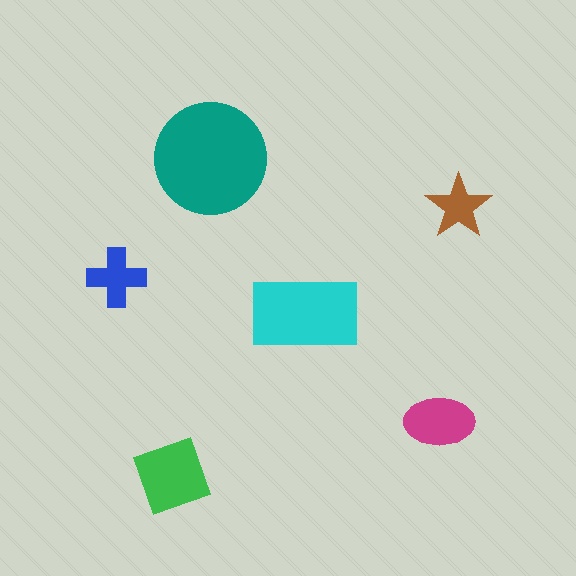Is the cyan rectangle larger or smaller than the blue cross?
Larger.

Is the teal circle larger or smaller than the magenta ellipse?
Larger.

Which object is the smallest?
The brown star.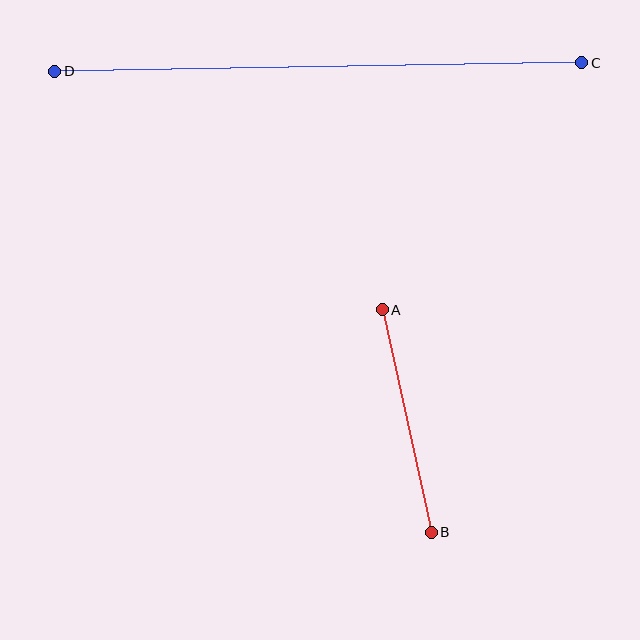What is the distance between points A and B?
The distance is approximately 228 pixels.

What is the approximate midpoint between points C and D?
The midpoint is at approximately (318, 67) pixels.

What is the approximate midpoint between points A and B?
The midpoint is at approximately (407, 421) pixels.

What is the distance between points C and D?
The distance is approximately 527 pixels.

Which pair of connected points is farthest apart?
Points C and D are farthest apart.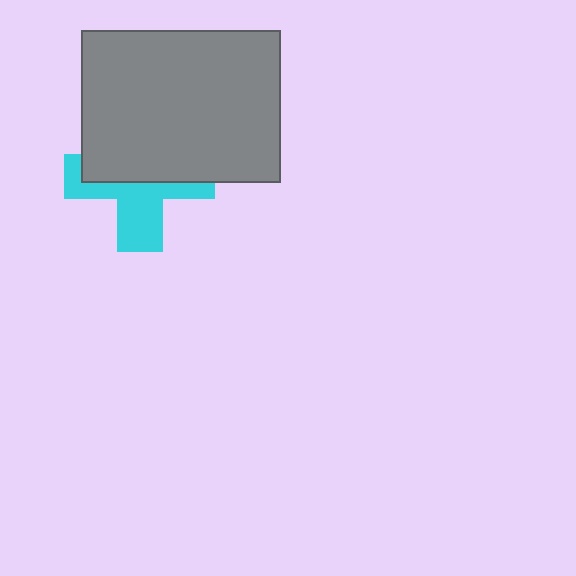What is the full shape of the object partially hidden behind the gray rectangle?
The partially hidden object is a cyan cross.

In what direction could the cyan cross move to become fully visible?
The cyan cross could move down. That would shift it out from behind the gray rectangle entirely.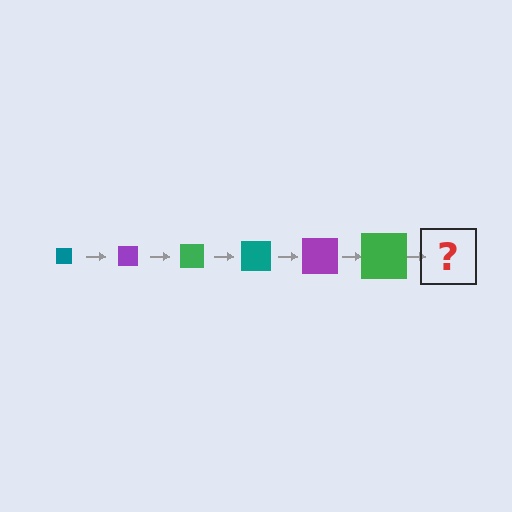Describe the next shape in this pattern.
It should be a teal square, larger than the previous one.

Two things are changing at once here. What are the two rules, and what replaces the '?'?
The two rules are that the square grows larger each step and the color cycles through teal, purple, and green. The '?' should be a teal square, larger than the previous one.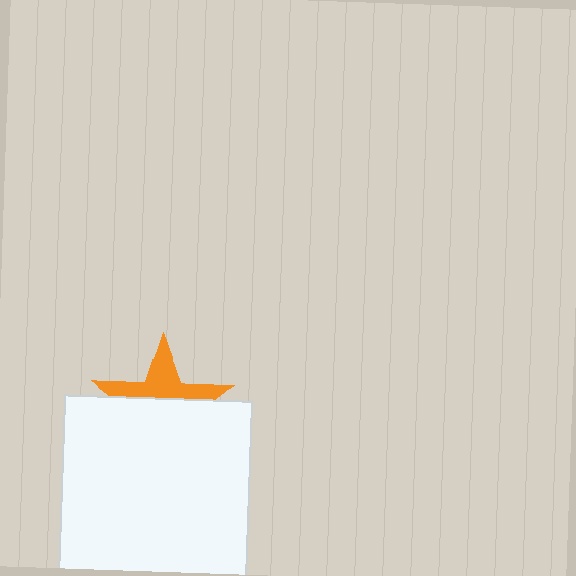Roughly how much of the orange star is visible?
A small part of it is visible (roughly 40%).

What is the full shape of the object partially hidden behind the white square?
The partially hidden object is an orange star.